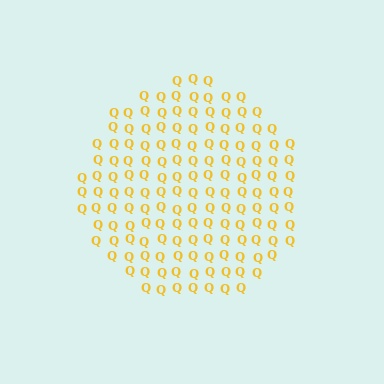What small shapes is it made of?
It is made of small letter Q's.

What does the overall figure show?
The overall figure shows a circle.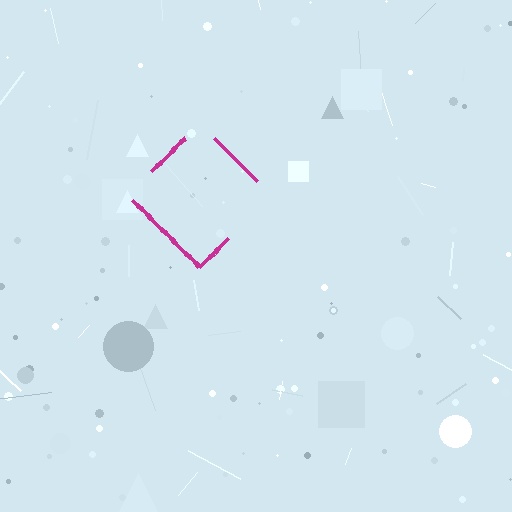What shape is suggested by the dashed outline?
The dashed outline suggests a diamond.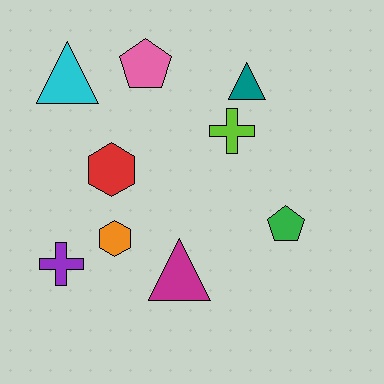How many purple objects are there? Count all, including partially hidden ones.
There is 1 purple object.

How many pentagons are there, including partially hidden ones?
There are 2 pentagons.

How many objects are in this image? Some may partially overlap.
There are 9 objects.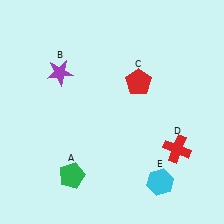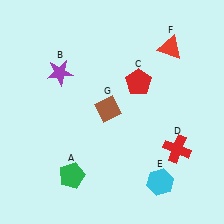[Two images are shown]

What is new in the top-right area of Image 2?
A red triangle (F) was added in the top-right area of Image 2.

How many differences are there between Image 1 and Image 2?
There are 2 differences between the two images.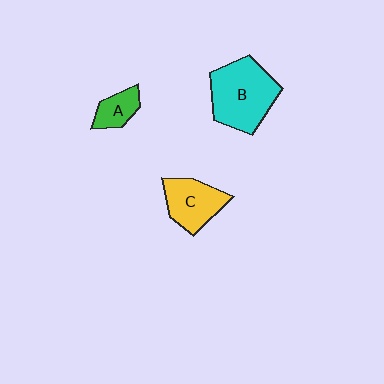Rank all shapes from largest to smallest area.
From largest to smallest: B (cyan), C (yellow), A (green).